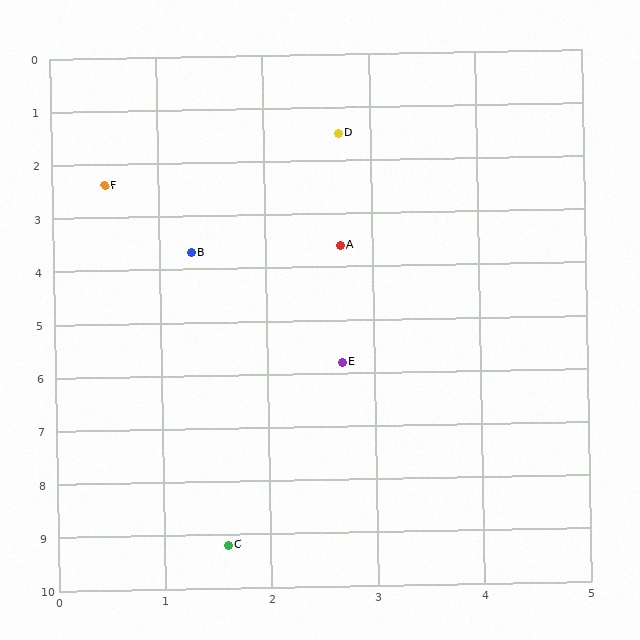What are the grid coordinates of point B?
Point B is at approximately (1.3, 3.7).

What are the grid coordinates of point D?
Point D is at approximately (2.7, 1.5).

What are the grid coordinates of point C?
Point C is at approximately (1.6, 9.2).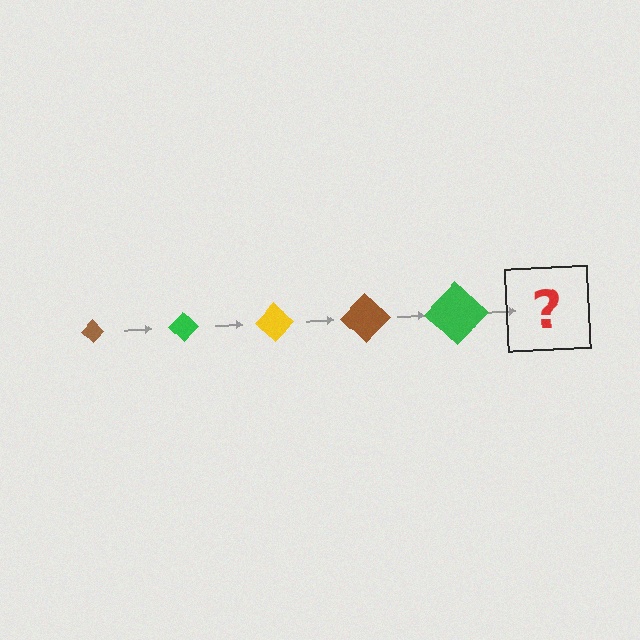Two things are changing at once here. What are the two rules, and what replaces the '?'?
The two rules are that the diamond grows larger each step and the color cycles through brown, green, and yellow. The '?' should be a yellow diamond, larger than the previous one.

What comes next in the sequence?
The next element should be a yellow diamond, larger than the previous one.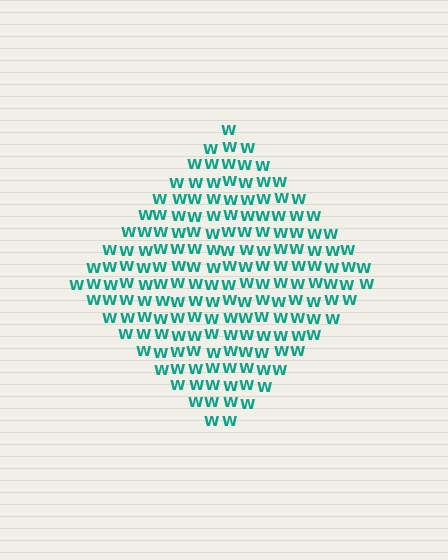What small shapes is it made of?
It is made of small letter W's.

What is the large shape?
The large shape is a diamond.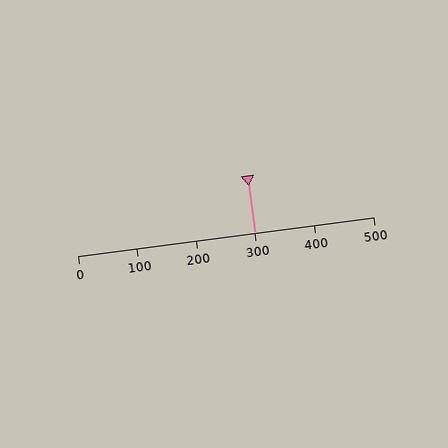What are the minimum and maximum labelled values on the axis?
The axis runs from 0 to 500.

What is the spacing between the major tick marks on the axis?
The major ticks are spaced 100 apart.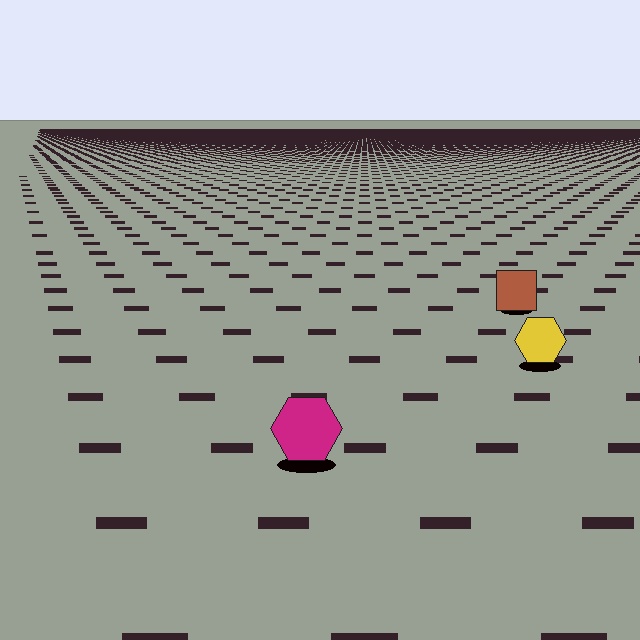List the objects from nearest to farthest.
From nearest to farthest: the magenta hexagon, the yellow hexagon, the brown square.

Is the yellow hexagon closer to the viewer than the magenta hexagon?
No. The magenta hexagon is closer — you can tell from the texture gradient: the ground texture is coarser near it.